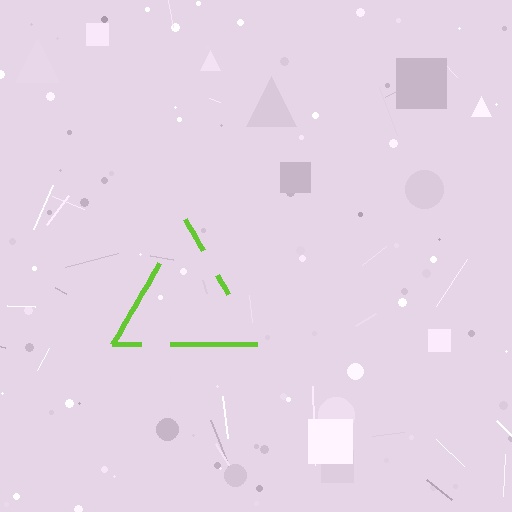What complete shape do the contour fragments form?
The contour fragments form a triangle.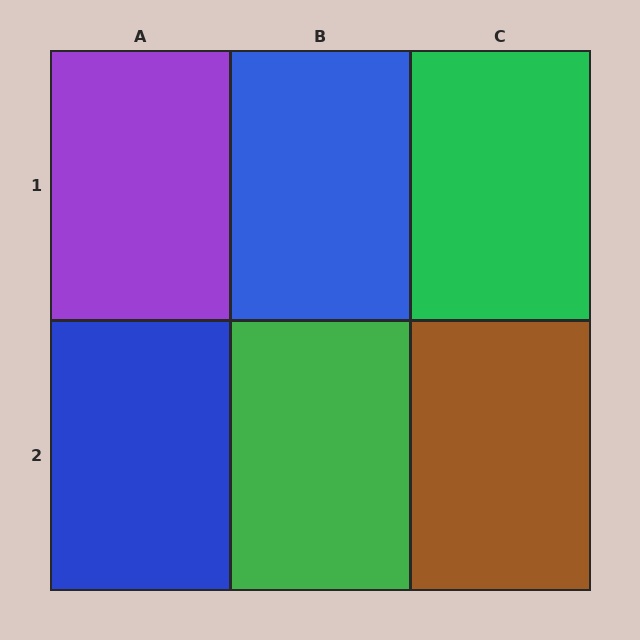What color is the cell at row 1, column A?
Purple.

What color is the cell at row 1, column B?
Blue.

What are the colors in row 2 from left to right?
Blue, green, brown.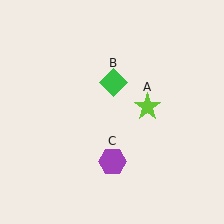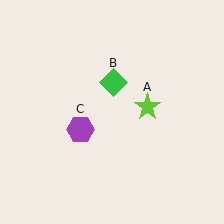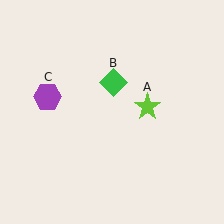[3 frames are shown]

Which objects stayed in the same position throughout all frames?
Lime star (object A) and green diamond (object B) remained stationary.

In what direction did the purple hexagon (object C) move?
The purple hexagon (object C) moved up and to the left.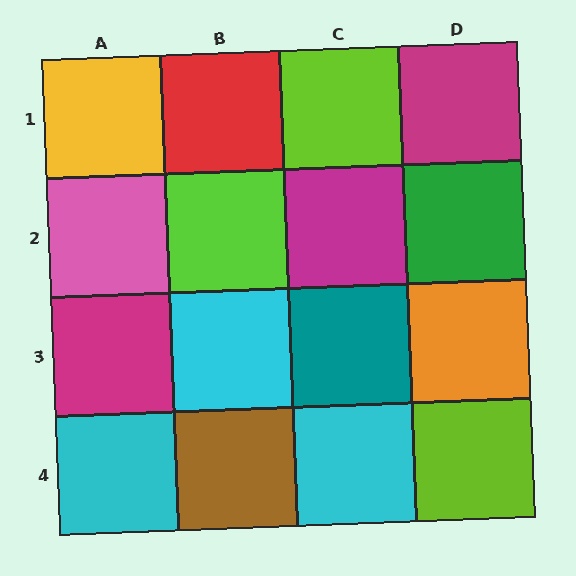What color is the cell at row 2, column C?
Magenta.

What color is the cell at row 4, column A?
Cyan.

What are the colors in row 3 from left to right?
Magenta, cyan, teal, orange.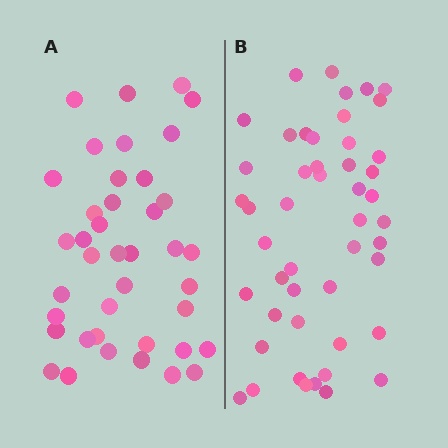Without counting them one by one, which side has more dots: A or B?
Region B (the right region) has more dots.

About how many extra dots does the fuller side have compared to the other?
Region B has roughly 8 or so more dots than region A.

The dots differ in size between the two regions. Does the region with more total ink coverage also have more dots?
No. Region A has more total ink coverage because its dots are larger, but region B actually contains more individual dots. Total area can be misleading — the number of items is what matters here.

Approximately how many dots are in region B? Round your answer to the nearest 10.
About 50 dots. (The exact count is 48, which rounds to 50.)